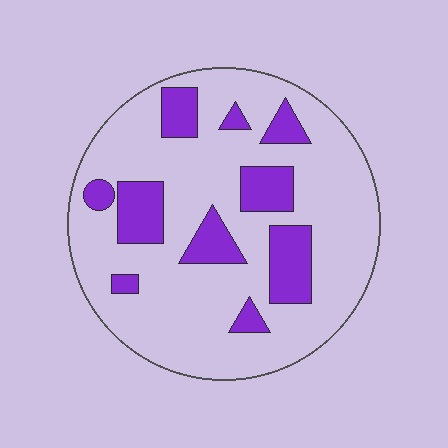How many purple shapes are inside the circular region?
10.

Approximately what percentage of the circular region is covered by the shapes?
Approximately 20%.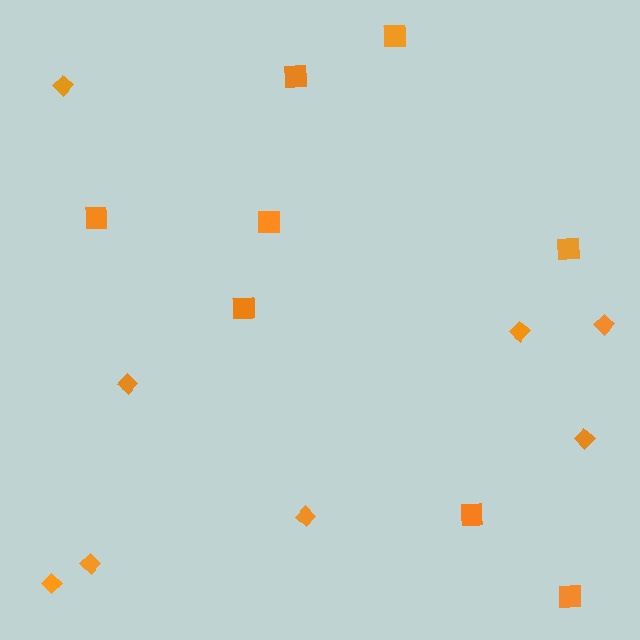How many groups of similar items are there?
There are 2 groups: one group of diamonds (8) and one group of squares (8).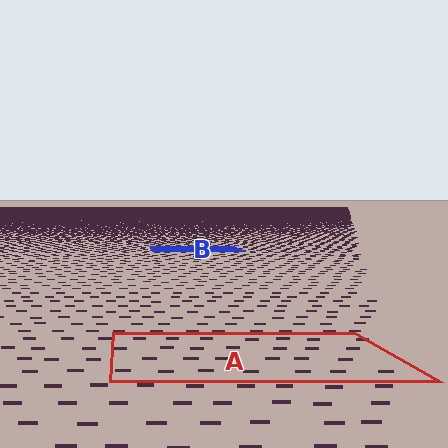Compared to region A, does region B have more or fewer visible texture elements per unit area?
Region B has more texture elements per unit area — they are packed more densely because it is farther away.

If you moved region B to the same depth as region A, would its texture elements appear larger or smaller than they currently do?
They would appear larger. At a closer depth, the same texture elements are projected at a bigger on-screen size.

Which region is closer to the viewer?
Region A is closer. The texture elements there are larger and more spread out.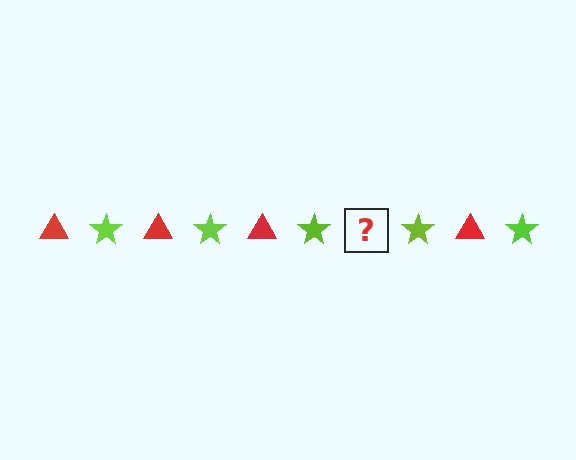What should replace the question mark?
The question mark should be replaced with a red triangle.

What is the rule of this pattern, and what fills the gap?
The rule is that the pattern alternates between red triangle and lime star. The gap should be filled with a red triangle.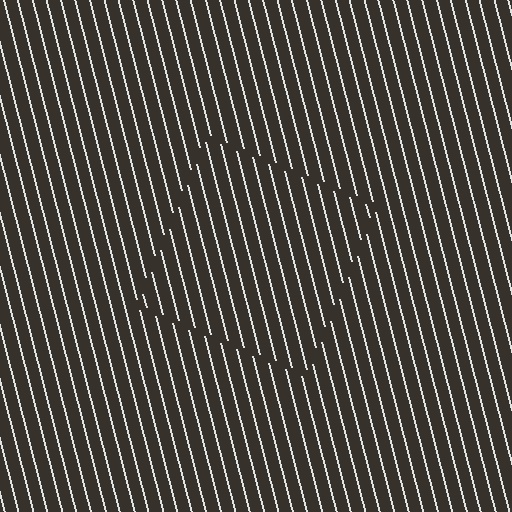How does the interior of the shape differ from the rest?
The interior of the shape contains the same grating, shifted by half a period — the contour is defined by the phase discontinuity where line-ends from the inner and outer gratings abut.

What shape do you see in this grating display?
An illusory square. The interior of the shape contains the same grating, shifted by half a period — the contour is defined by the phase discontinuity where line-ends from the inner and outer gratings abut.